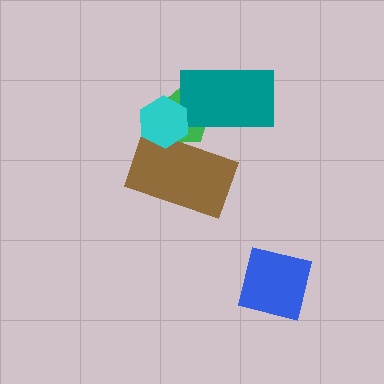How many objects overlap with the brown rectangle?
2 objects overlap with the brown rectangle.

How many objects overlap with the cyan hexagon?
2 objects overlap with the cyan hexagon.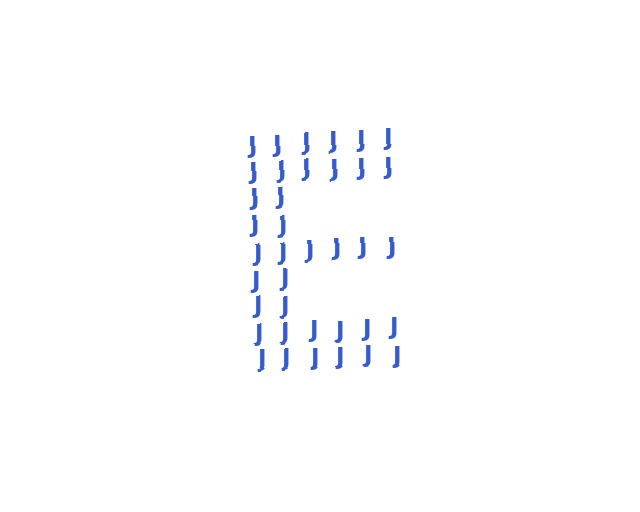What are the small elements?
The small elements are letter J's.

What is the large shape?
The large shape is the letter E.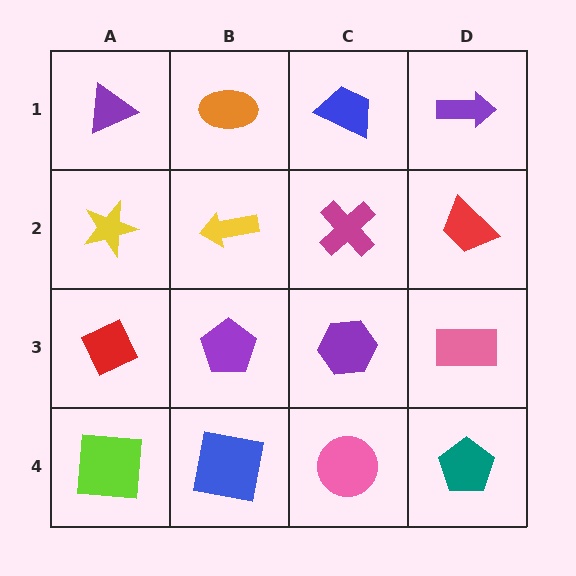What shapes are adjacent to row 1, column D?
A red trapezoid (row 2, column D), a blue trapezoid (row 1, column C).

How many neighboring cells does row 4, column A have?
2.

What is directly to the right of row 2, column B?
A magenta cross.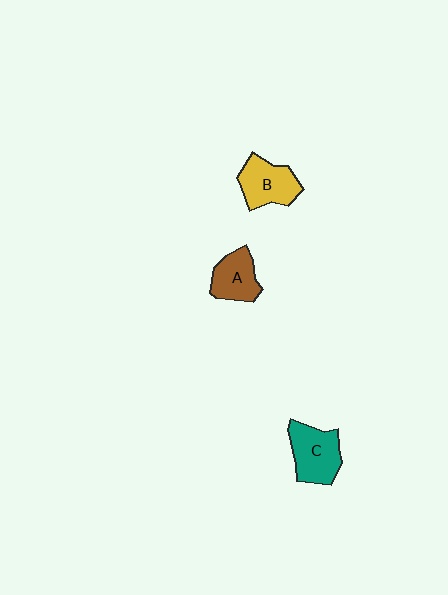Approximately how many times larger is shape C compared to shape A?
Approximately 1.3 times.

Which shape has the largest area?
Shape C (teal).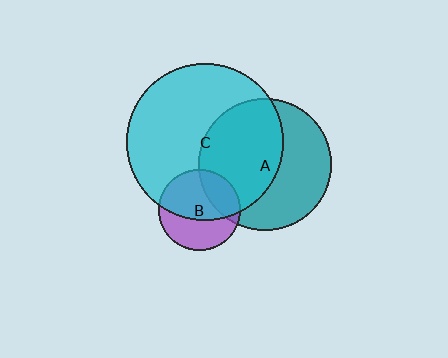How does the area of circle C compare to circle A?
Approximately 1.4 times.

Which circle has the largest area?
Circle C (cyan).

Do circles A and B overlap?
Yes.